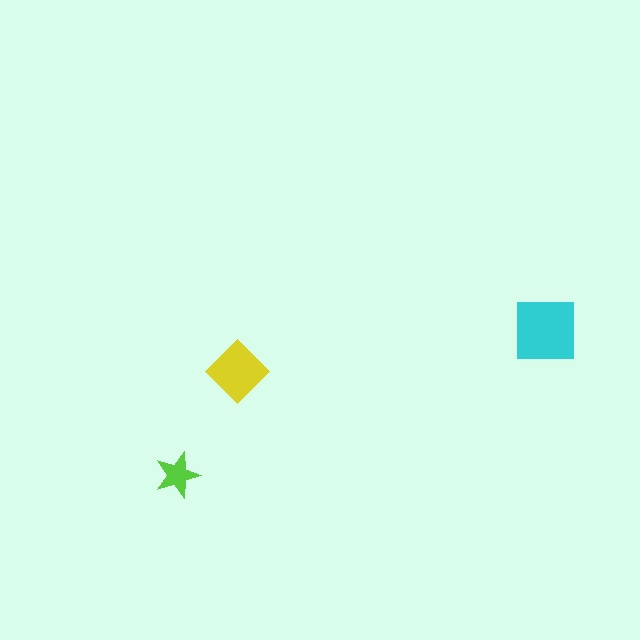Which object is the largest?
The cyan square.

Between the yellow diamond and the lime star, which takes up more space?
The yellow diamond.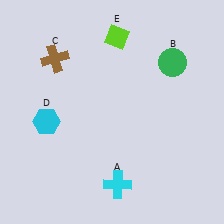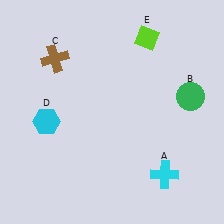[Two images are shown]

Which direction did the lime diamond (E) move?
The lime diamond (E) moved right.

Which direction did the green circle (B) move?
The green circle (B) moved down.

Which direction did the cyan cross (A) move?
The cyan cross (A) moved right.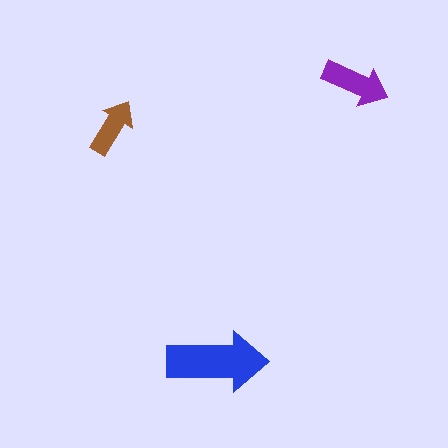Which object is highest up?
The purple arrow is topmost.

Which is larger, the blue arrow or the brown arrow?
The blue one.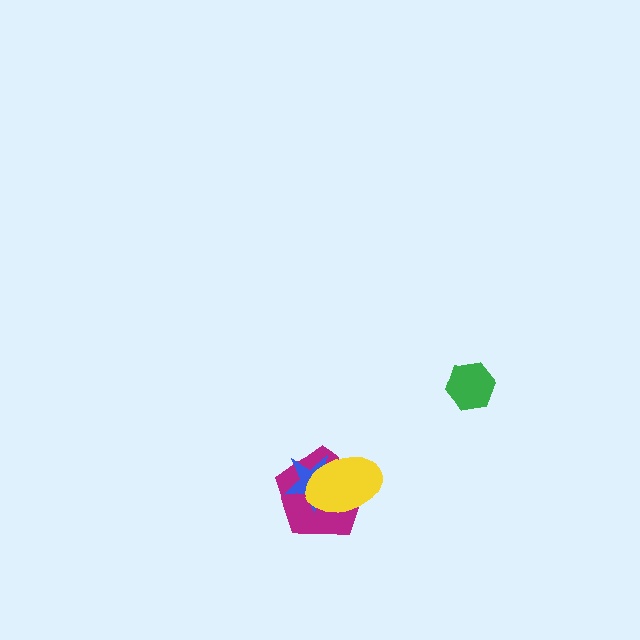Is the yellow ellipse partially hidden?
No, no other shape covers it.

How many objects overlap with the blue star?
2 objects overlap with the blue star.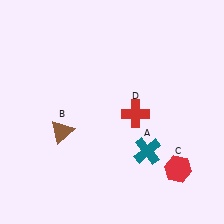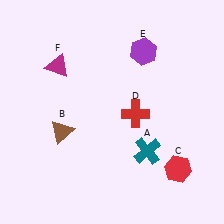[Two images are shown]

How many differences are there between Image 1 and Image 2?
There are 2 differences between the two images.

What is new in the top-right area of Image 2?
A purple hexagon (E) was added in the top-right area of Image 2.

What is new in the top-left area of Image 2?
A magenta triangle (F) was added in the top-left area of Image 2.